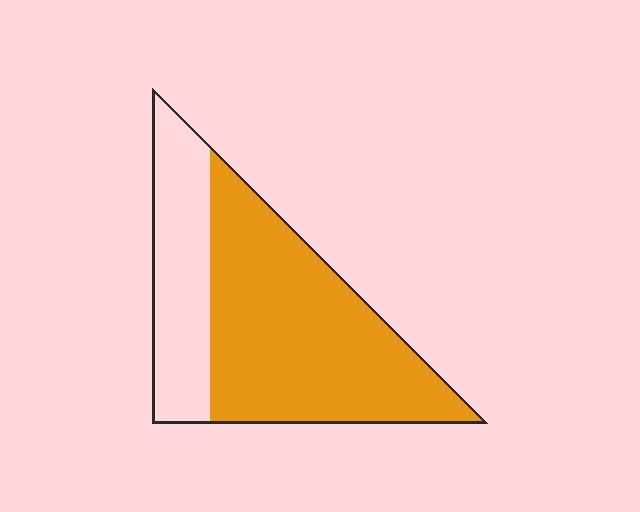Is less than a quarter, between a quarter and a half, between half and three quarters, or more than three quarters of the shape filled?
Between half and three quarters.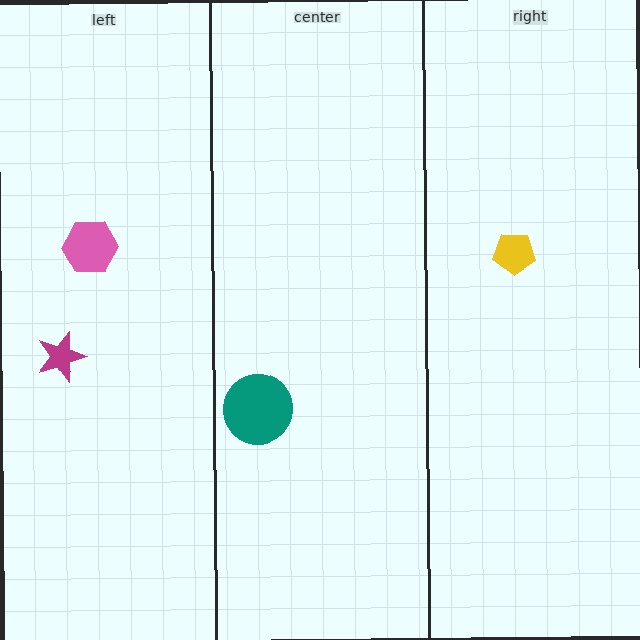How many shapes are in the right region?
1.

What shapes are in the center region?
The teal circle.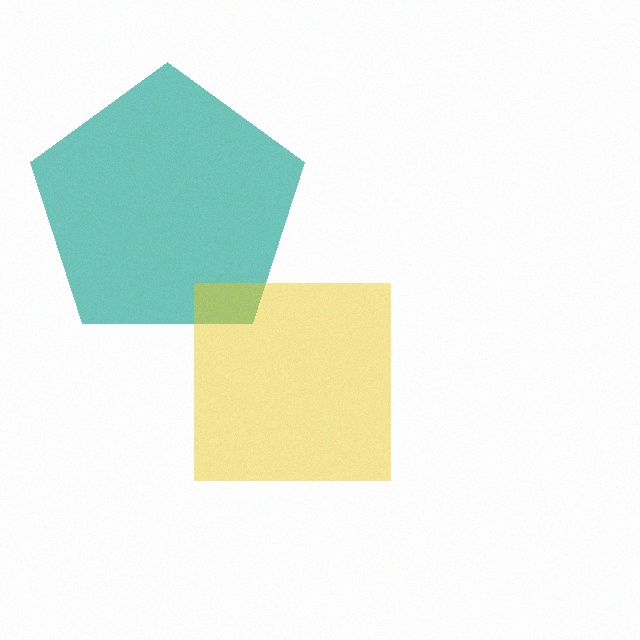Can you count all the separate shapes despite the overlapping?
Yes, there are 2 separate shapes.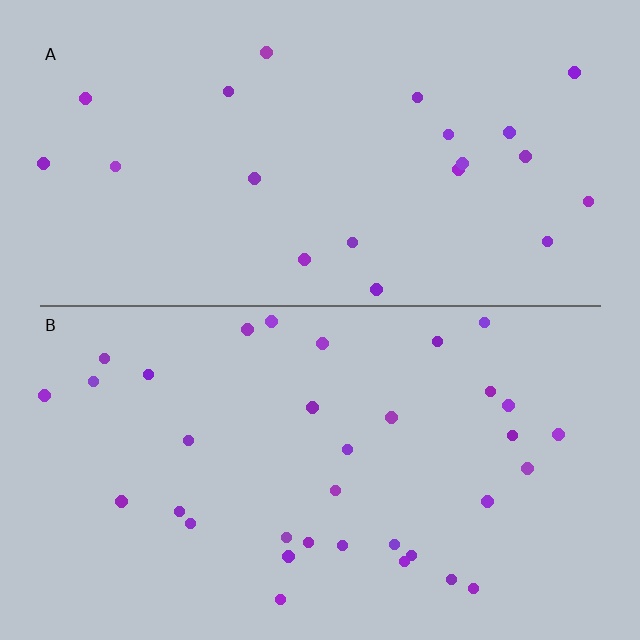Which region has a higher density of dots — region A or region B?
B (the bottom).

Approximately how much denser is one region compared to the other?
Approximately 1.7× — region B over region A.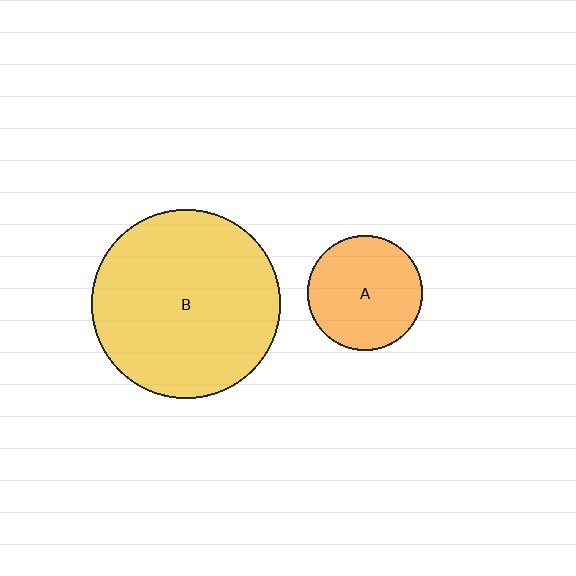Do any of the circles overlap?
No, none of the circles overlap.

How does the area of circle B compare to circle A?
Approximately 2.7 times.